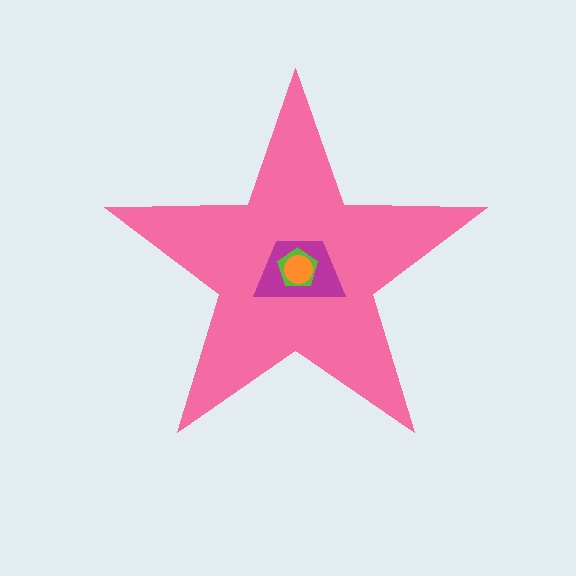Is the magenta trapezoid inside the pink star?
Yes.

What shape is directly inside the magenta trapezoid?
The lime pentagon.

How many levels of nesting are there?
4.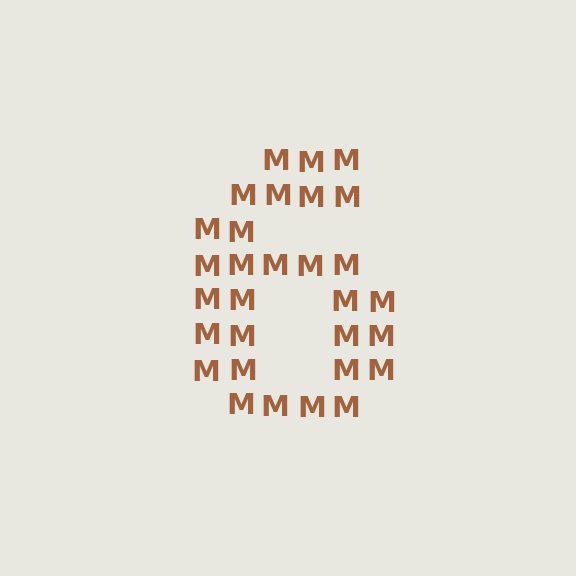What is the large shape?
The large shape is the digit 6.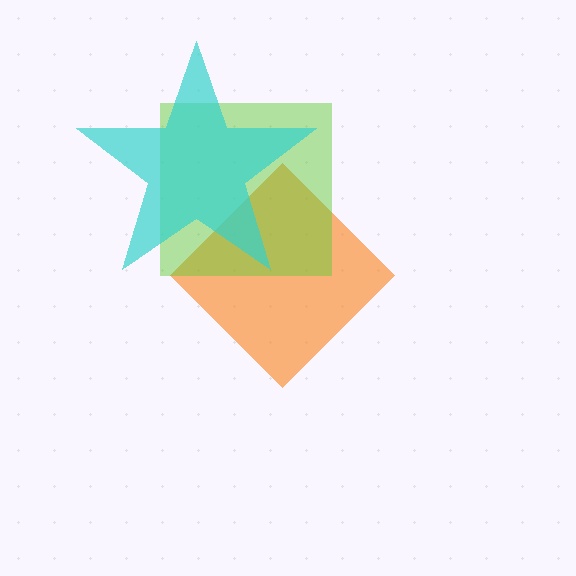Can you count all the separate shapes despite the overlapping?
Yes, there are 3 separate shapes.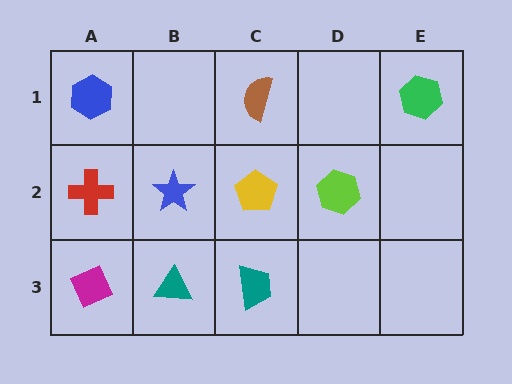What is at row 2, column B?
A blue star.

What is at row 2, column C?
A yellow pentagon.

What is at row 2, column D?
A lime hexagon.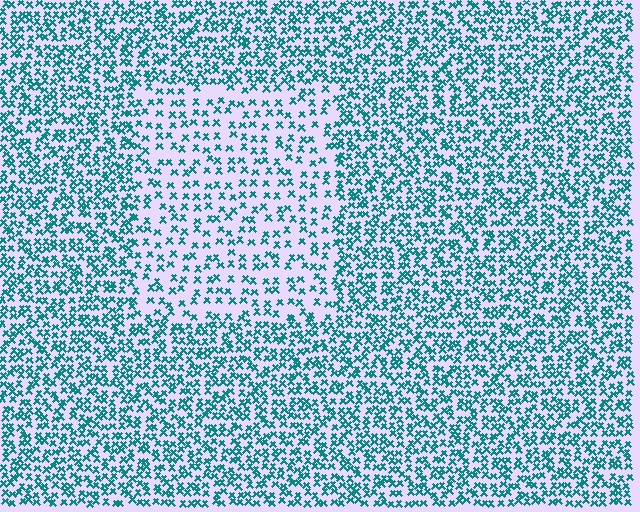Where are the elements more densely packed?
The elements are more densely packed outside the rectangle boundary.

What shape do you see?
I see a rectangle.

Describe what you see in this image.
The image contains small teal elements arranged at two different densities. A rectangle-shaped region is visible where the elements are less densely packed than the surrounding area.